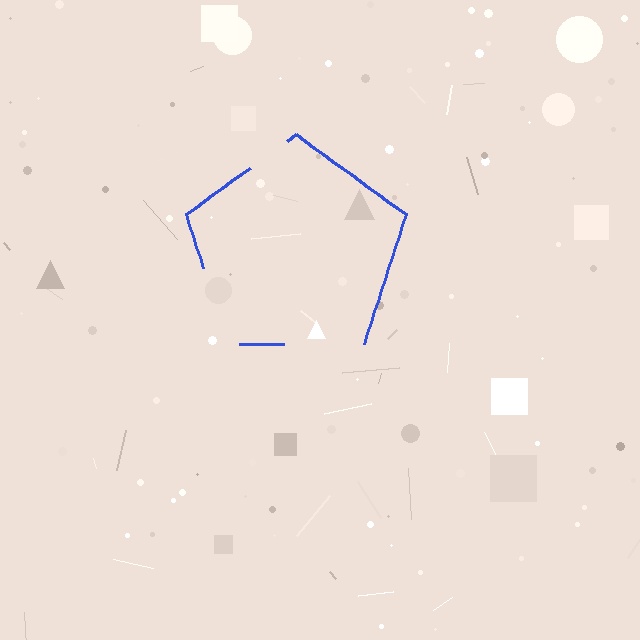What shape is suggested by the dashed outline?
The dashed outline suggests a pentagon.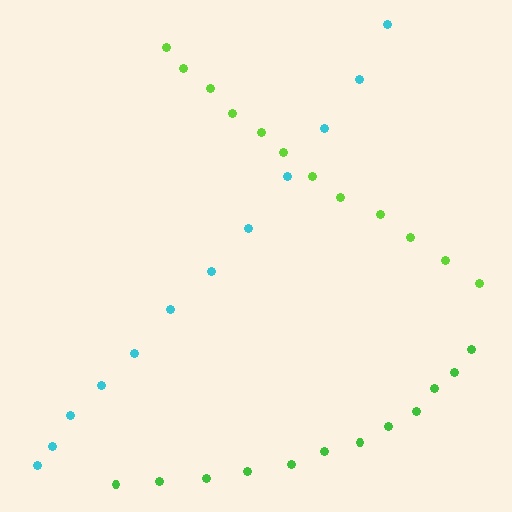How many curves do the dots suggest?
There are 3 distinct paths.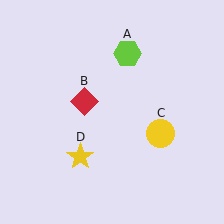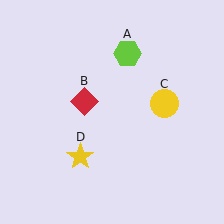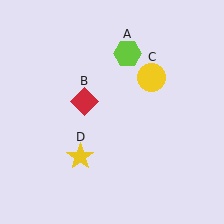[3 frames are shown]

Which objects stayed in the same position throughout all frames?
Lime hexagon (object A) and red diamond (object B) and yellow star (object D) remained stationary.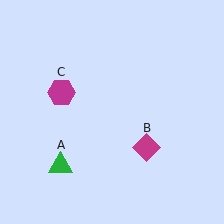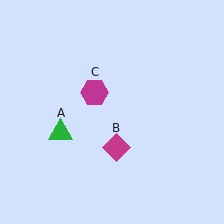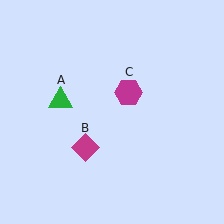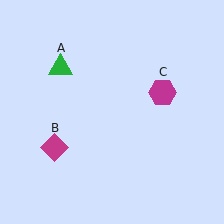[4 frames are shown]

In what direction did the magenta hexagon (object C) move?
The magenta hexagon (object C) moved right.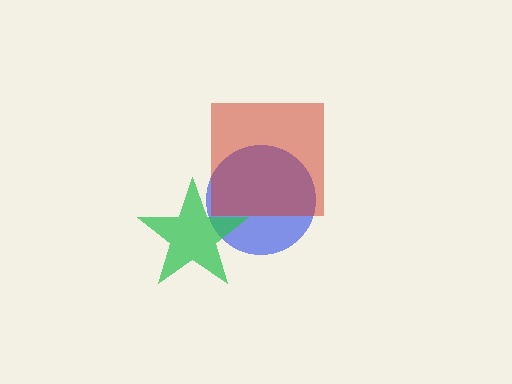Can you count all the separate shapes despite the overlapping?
Yes, there are 3 separate shapes.